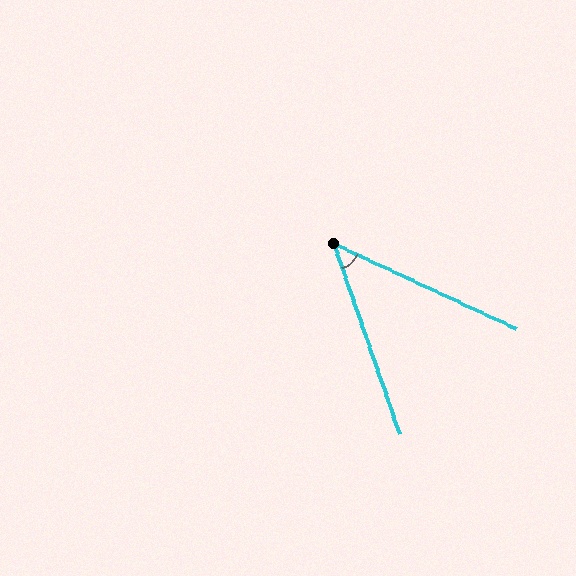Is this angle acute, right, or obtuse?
It is acute.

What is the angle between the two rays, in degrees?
Approximately 46 degrees.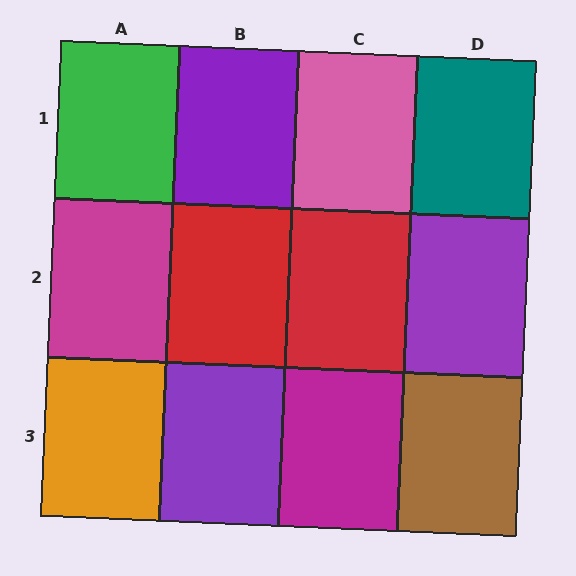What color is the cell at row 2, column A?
Magenta.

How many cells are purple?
3 cells are purple.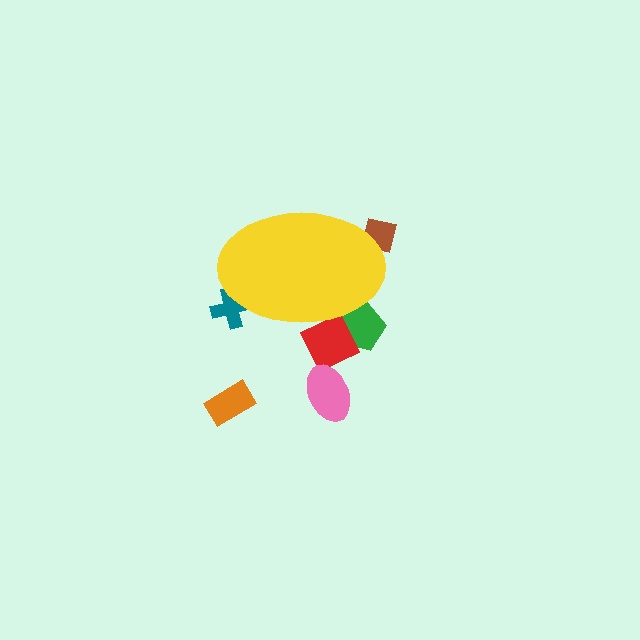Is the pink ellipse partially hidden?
No, the pink ellipse is fully visible.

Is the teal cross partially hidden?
Yes, the teal cross is partially hidden behind the yellow ellipse.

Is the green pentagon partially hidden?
Yes, the green pentagon is partially hidden behind the yellow ellipse.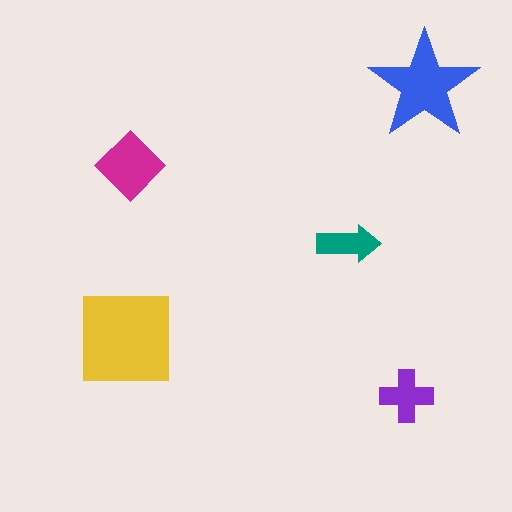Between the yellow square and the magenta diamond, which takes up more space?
The yellow square.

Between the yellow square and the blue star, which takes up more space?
The yellow square.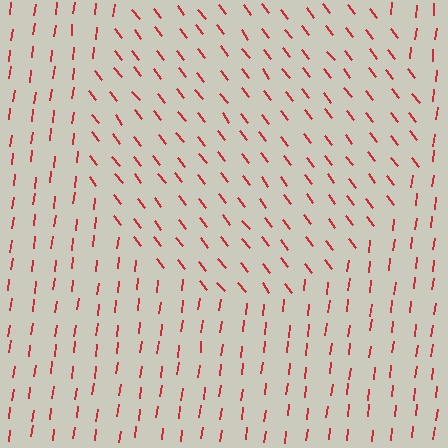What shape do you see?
I see a circle.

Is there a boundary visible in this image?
Yes, there is a texture boundary formed by a change in line orientation.